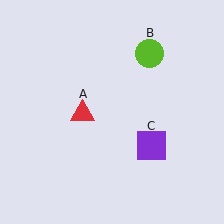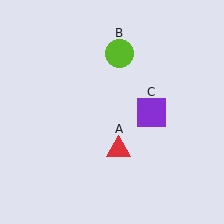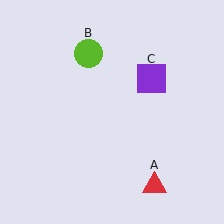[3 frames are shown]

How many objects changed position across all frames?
3 objects changed position: red triangle (object A), lime circle (object B), purple square (object C).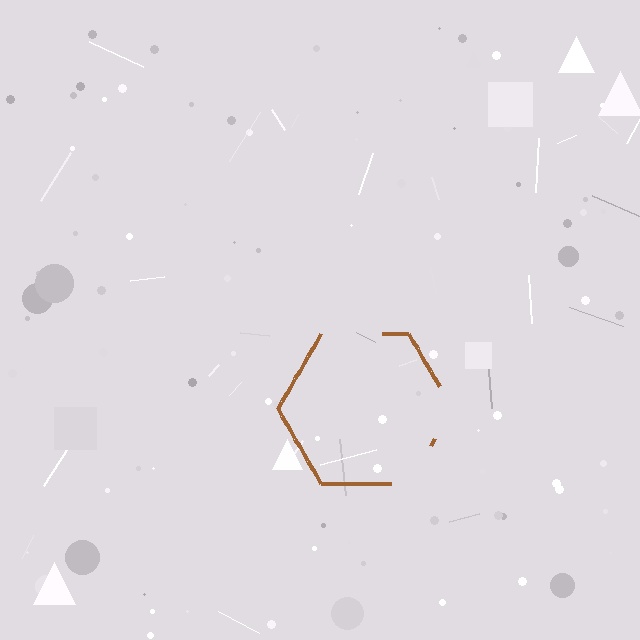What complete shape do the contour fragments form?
The contour fragments form a hexagon.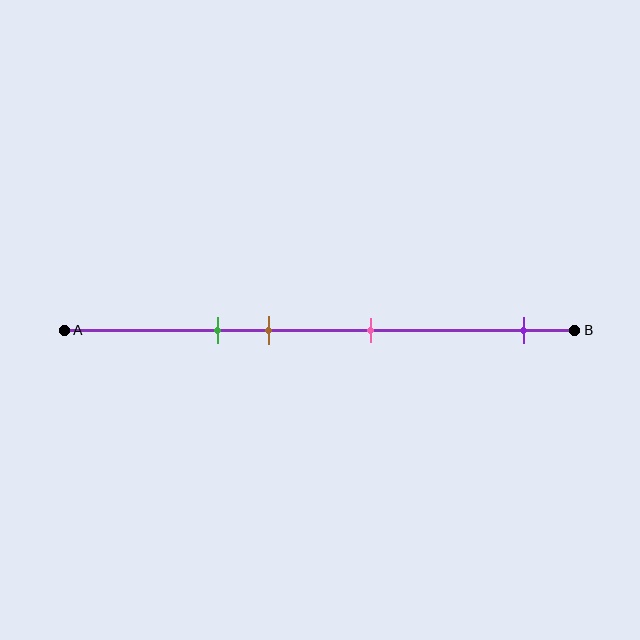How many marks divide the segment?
There are 4 marks dividing the segment.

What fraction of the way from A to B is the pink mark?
The pink mark is approximately 60% (0.6) of the way from A to B.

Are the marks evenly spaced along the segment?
No, the marks are not evenly spaced.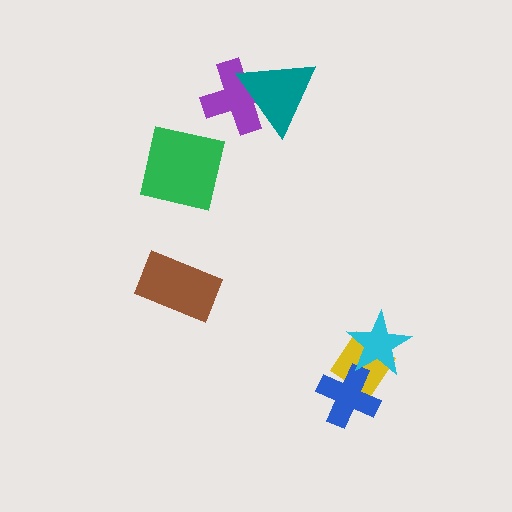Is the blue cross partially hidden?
Yes, it is partially covered by another shape.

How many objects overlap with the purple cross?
1 object overlaps with the purple cross.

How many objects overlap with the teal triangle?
1 object overlaps with the teal triangle.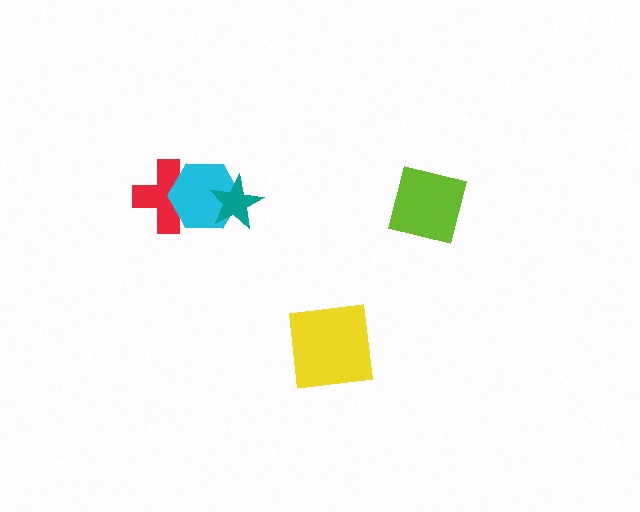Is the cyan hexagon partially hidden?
Yes, it is partially covered by another shape.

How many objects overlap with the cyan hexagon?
2 objects overlap with the cyan hexagon.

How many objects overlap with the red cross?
1 object overlaps with the red cross.